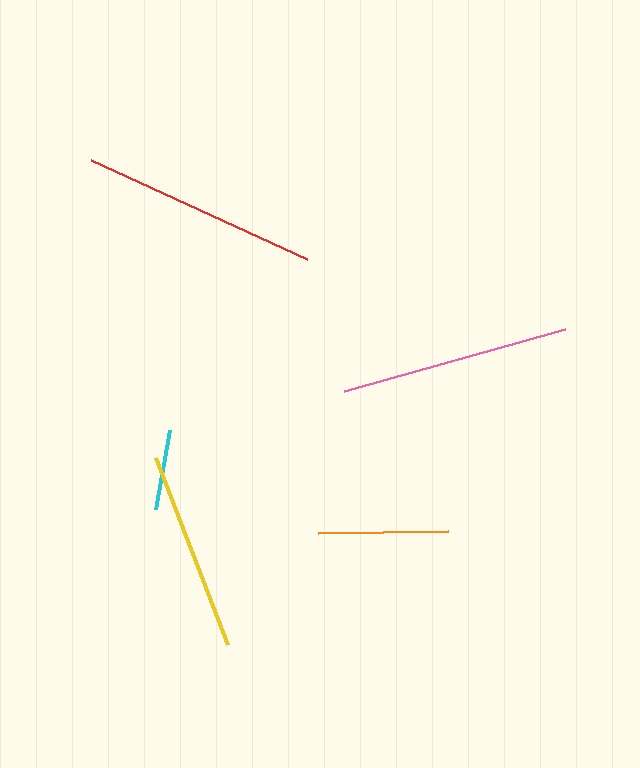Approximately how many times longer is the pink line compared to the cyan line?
The pink line is approximately 2.9 times the length of the cyan line.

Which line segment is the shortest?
The cyan line is the shortest at approximately 80 pixels.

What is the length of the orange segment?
The orange segment is approximately 131 pixels long.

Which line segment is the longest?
The red line is the longest at approximately 238 pixels.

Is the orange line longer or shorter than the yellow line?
The yellow line is longer than the orange line.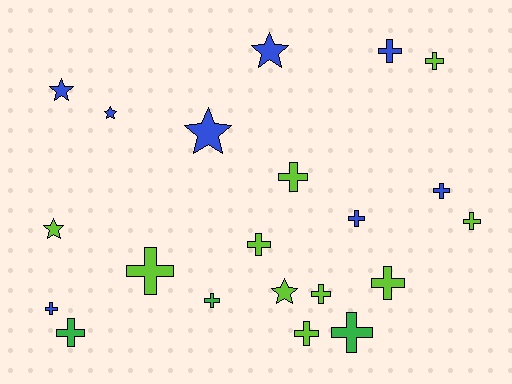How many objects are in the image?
There are 21 objects.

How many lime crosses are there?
There are 8 lime crosses.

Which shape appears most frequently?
Cross, with 15 objects.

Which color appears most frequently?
Lime, with 10 objects.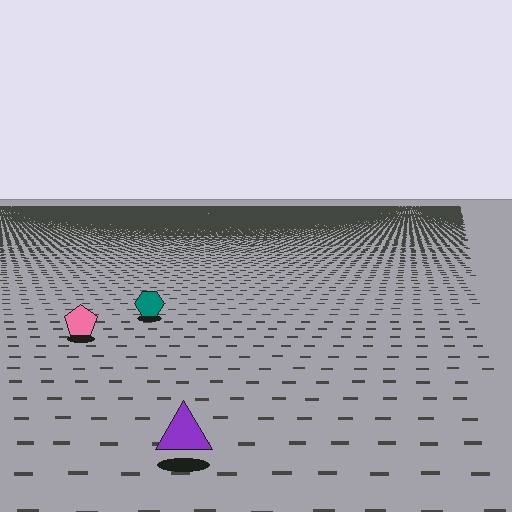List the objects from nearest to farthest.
From nearest to farthest: the purple triangle, the pink pentagon, the teal hexagon.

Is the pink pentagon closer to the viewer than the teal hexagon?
Yes. The pink pentagon is closer — you can tell from the texture gradient: the ground texture is coarser near it.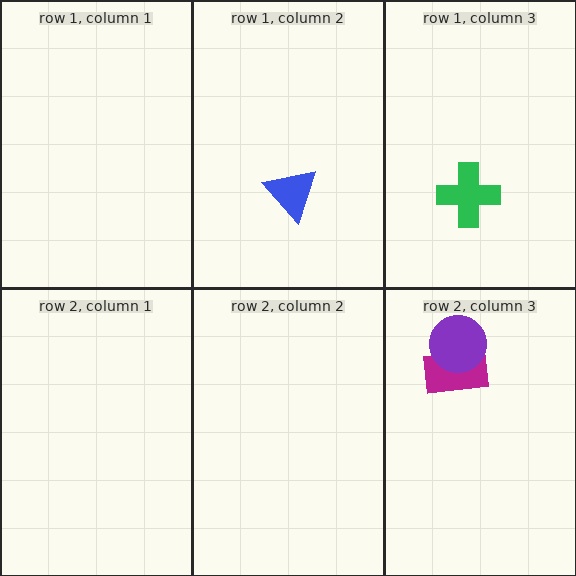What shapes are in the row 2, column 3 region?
The magenta rectangle, the purple circle.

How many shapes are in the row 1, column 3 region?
1.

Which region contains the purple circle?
The row 2, column 3 region.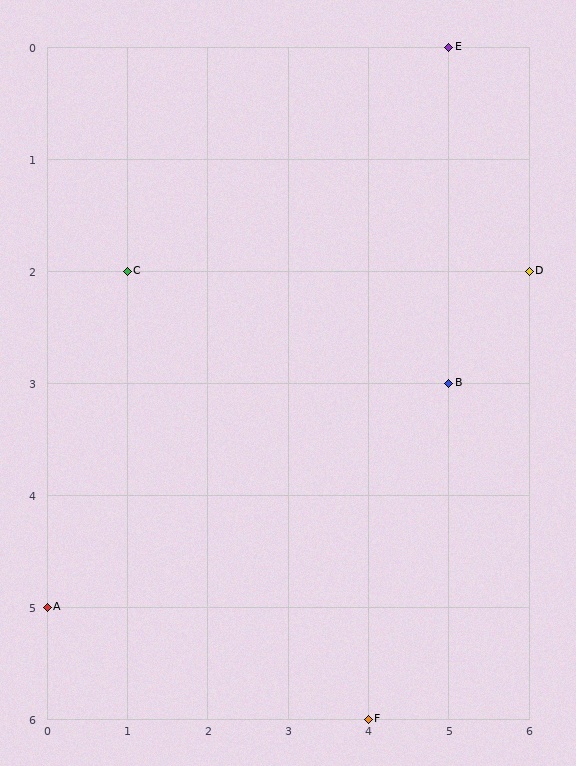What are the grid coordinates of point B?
Point B is at grid coordinates (5, 3).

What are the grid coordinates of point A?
Point A is at grid coordinates (0, 5).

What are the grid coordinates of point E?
Point E is at grid coordinates (5, 0).